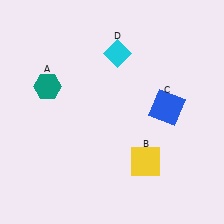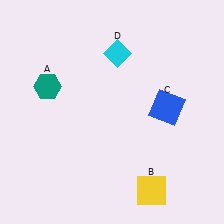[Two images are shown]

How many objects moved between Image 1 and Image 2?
1 object moved between the two images.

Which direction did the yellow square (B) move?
The yellow square (B) moved down.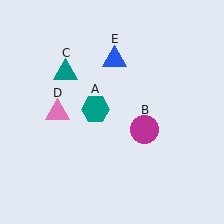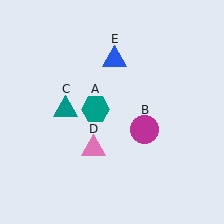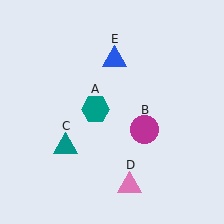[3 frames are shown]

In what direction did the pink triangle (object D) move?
The pink triangle (object D) moved down and to the right.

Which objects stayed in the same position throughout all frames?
Teal hexagon (object A) and magenta circle (object B) and blue triangle (object E) remained stationary.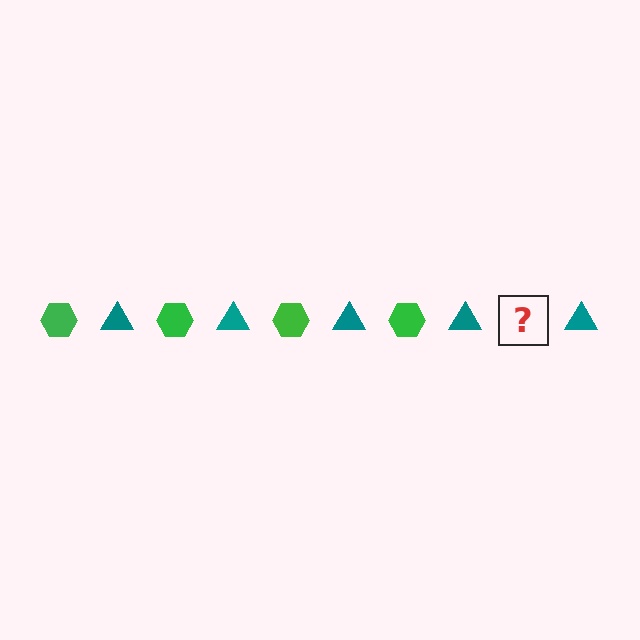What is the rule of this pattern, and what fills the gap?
The rule is that the pattern alternates between green hexagon and teal triangle. The gap should be filled with a green hexagon.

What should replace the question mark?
The question mark should be replaced with a green hexagon.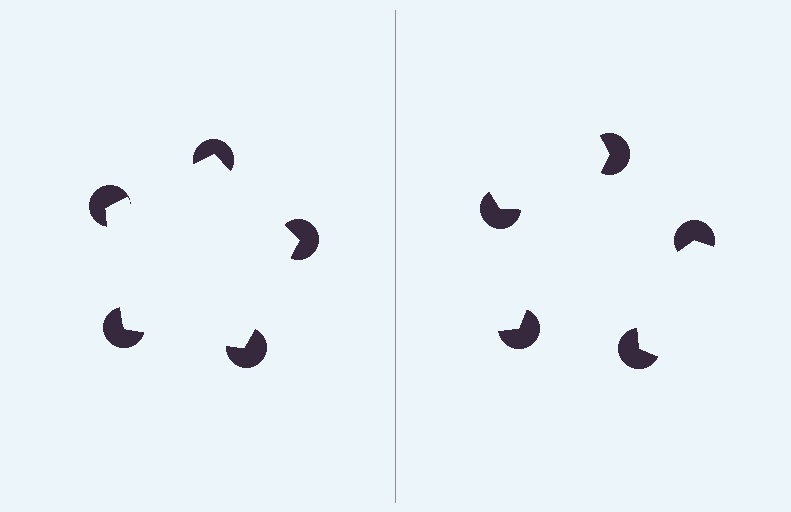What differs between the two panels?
The pac-man discs are positioned identically on both sides; only the wedge orientations differ. On the left they align to a pentagon; on the right they are misaligned.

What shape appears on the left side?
An illusory pentagon.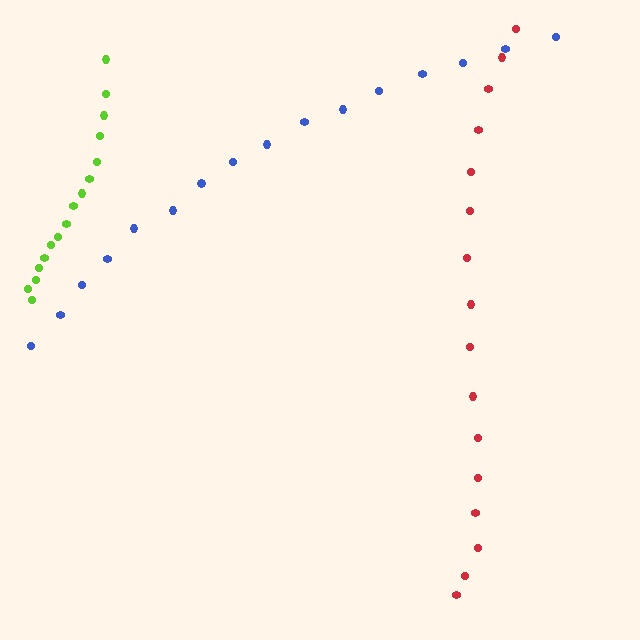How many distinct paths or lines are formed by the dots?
There are 3 distinct paths.